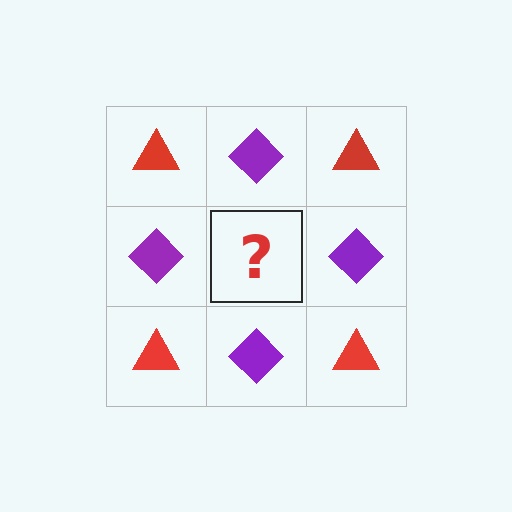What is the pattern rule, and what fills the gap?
The rule is that it alternates red triangle and purple diamond in a checkerboard pattern. The gap should be filled with a red triangle.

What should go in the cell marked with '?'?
The missing cell should contain a red triangle.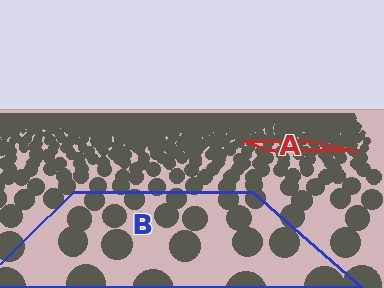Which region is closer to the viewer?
Region B is closer. The texture elements there are larger and more spread out.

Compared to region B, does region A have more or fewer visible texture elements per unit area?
Region A has more texture elements per unit area — they are packed more densely because it is farther away.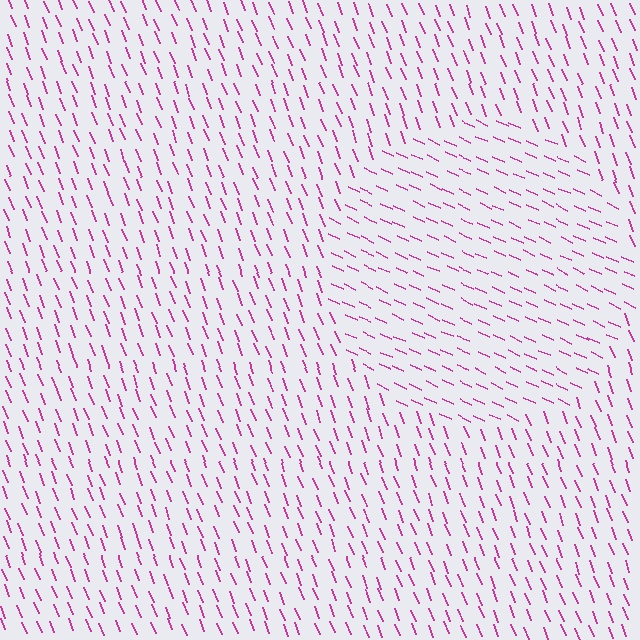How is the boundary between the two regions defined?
The boundary is defined purely by a change in line orientation (approximately 45 degrees difference). All lines are the same color and thickness.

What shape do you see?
I see a circle.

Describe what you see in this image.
The image is filled with small magenta line segments. A circle region in the image has lines oriented differently from the surrounding lines, creating a visible texture boundary.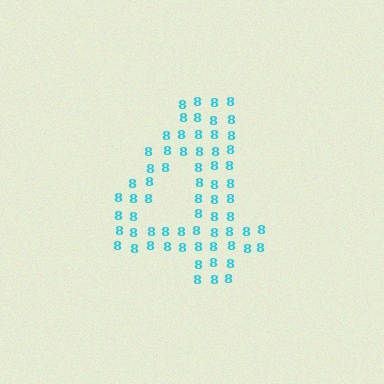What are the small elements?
The small elements are digit 8's.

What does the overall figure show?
The overall figure shows the digit 4.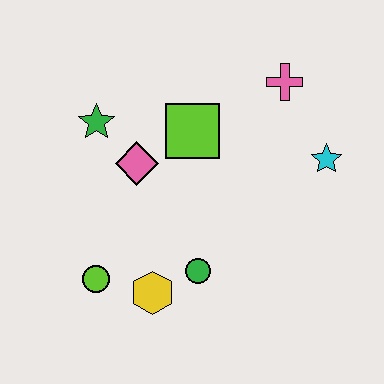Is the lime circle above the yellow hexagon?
Yes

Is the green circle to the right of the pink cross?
No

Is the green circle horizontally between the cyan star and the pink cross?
No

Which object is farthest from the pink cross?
The lime circle is farthest from the pink cross.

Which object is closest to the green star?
The pink diamond is closest to the green star.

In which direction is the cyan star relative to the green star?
The cyan star is to the right of the green star.